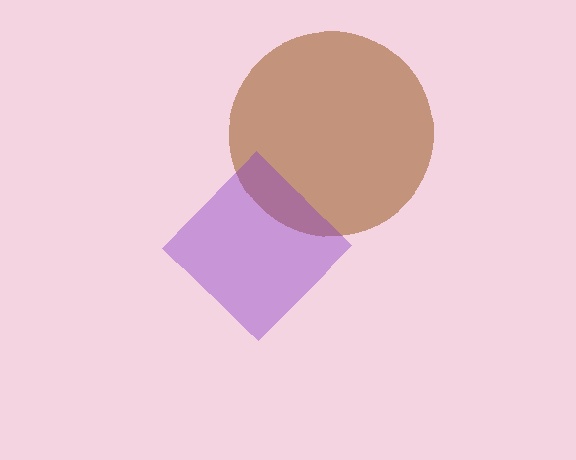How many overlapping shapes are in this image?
There are 2 overlapping shapes in the image.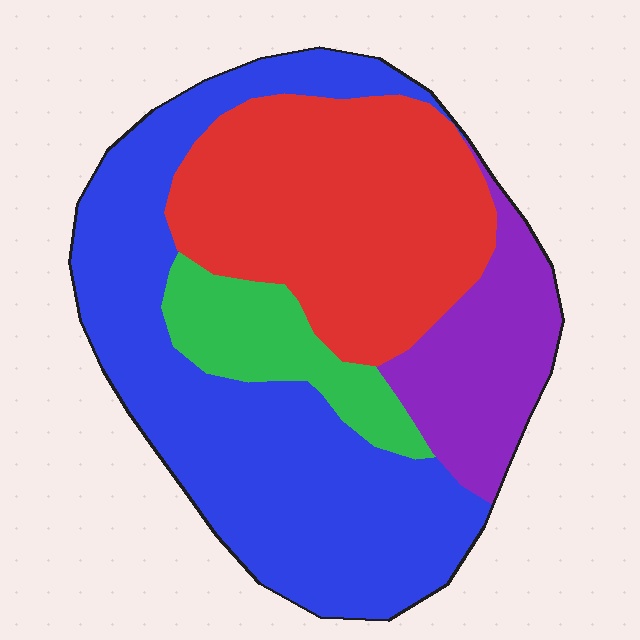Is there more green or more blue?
Blue.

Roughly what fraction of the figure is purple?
Purple covers roughly 15% of the figure.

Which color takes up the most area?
Blue, at roughly 45%.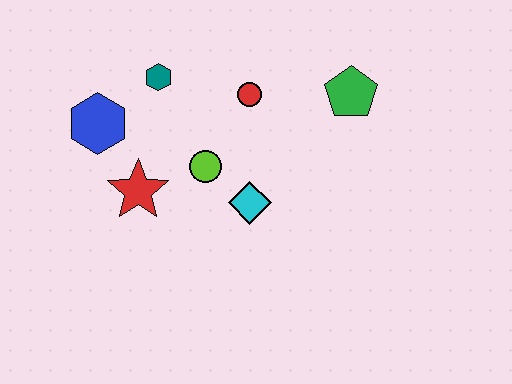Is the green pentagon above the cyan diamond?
Yes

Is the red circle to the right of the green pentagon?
No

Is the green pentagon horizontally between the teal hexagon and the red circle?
No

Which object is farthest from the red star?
The green pentagon is farthest from the red star.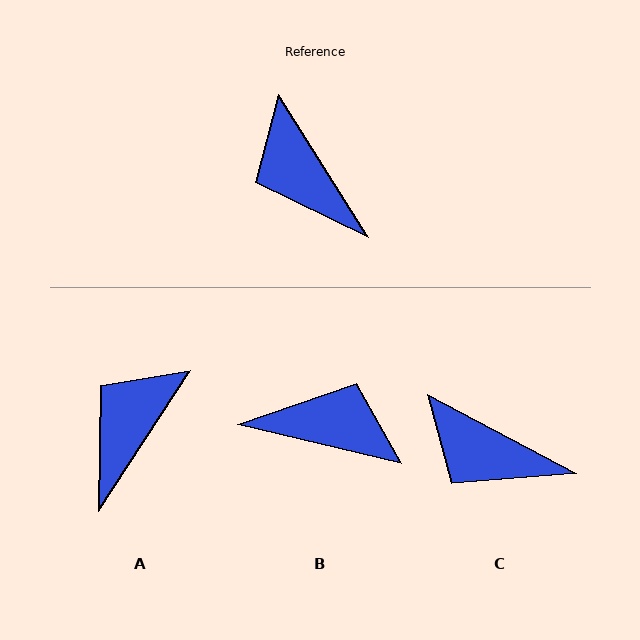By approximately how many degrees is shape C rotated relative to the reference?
Approximately 30 degrees counter-clockwise.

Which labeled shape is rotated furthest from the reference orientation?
B, about 136 degrees away.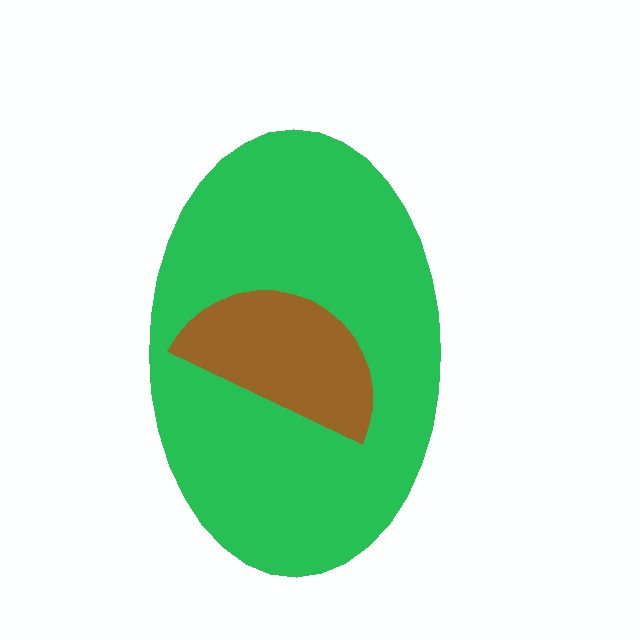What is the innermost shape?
The brown semicircle.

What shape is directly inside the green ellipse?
The brown semicircle.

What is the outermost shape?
The green ellipse.